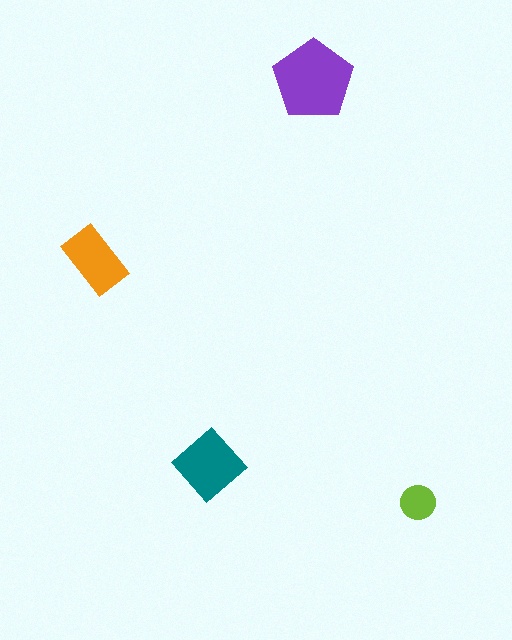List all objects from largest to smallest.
The purple pentagon, the teal diamond, the orange rectangle, the lime circle.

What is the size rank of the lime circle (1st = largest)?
4th.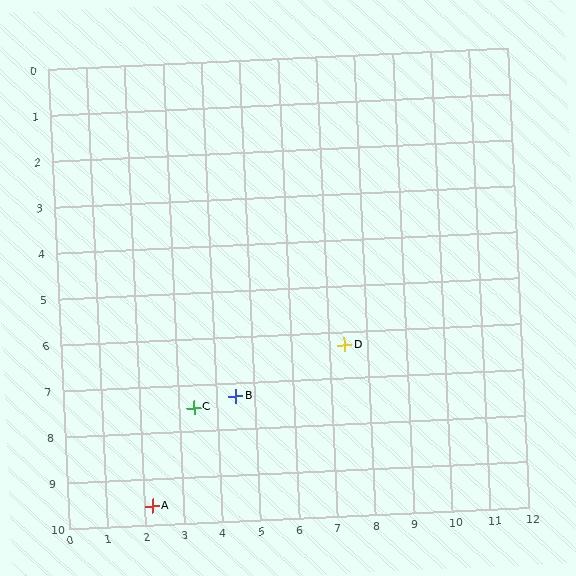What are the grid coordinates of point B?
Point B is at approximately (4.5, 7.3).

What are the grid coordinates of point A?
Point A is at approximately (2.2, 9.6).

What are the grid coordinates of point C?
Point C is at approximately (3.4, 7.5).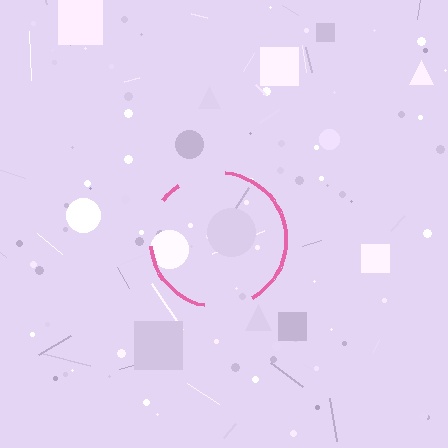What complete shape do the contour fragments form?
The contour fragments form a circle.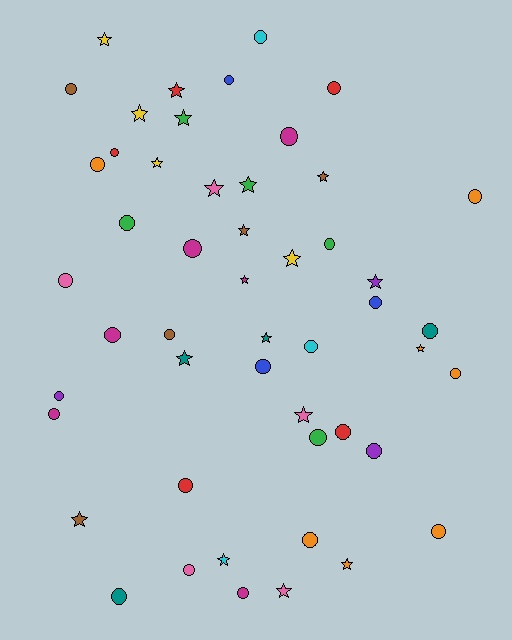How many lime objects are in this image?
There are no lime objects.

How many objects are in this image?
There are 50 objects.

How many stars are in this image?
There are 20 stars.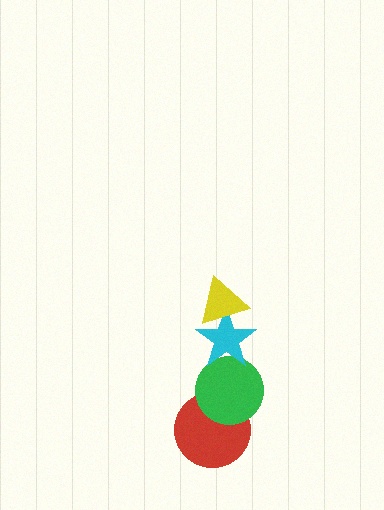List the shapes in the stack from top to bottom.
From top to bottom: the yellow triangle, the cyan star, the green circle, the red circle.